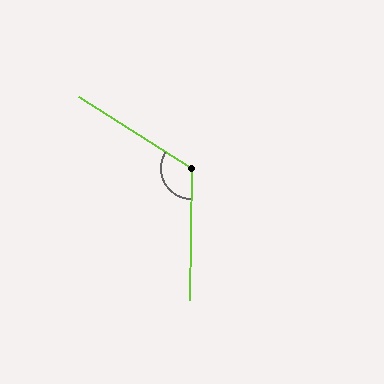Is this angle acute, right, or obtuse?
It is obtuse.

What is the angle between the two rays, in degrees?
Approximately 122 degrees.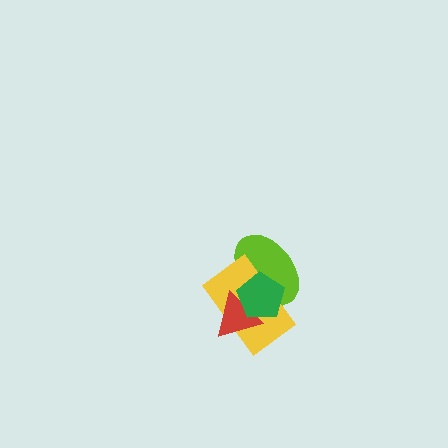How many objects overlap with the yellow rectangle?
3 objects overlap with the yellow rectangle.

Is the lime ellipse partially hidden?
Yes, it is partially covered by another shape.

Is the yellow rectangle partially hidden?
Yes, it is partially covered by another shape.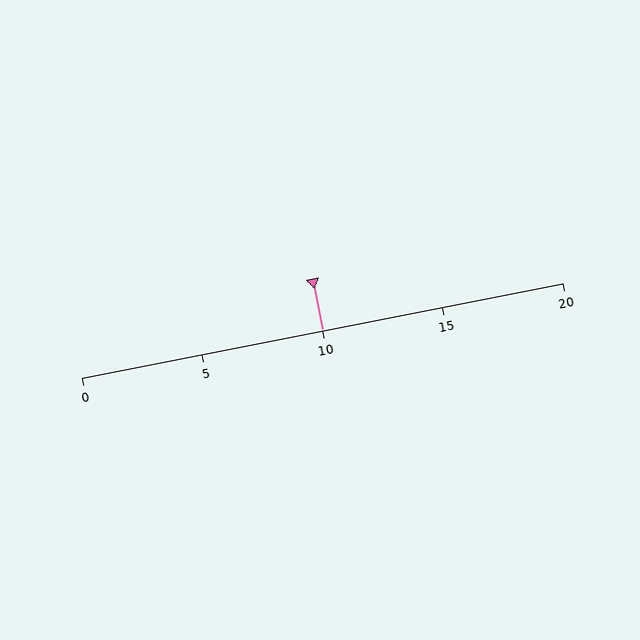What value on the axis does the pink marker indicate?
The marker indicates approximately 10.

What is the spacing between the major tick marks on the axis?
The major ticks are spaced 5 apart.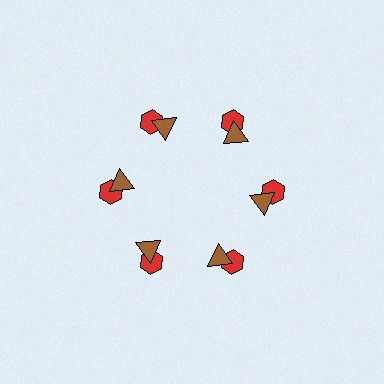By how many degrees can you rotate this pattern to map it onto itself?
The pattern maps onto itself every 60 degrees of rotation.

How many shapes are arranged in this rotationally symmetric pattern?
There are 12 shapes, arranged in 6 groups of 2.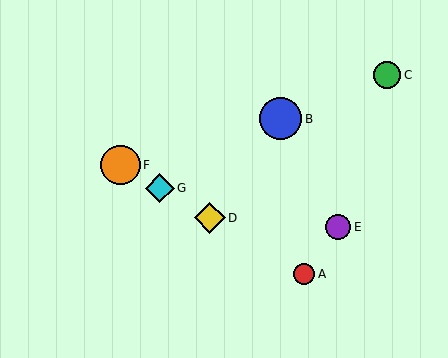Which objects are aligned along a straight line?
Objects A, D, F, G are aligned along a straight line.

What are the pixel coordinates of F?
Object F is at (120, 165).